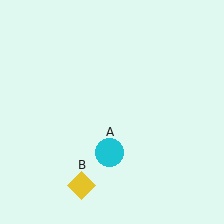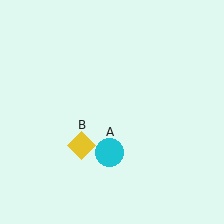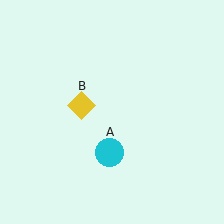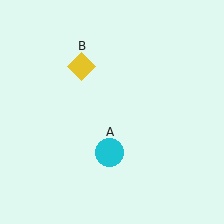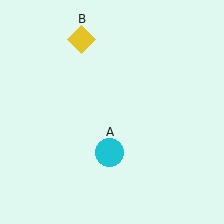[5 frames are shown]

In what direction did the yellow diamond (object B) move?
The yellow diamond (object B) moved up.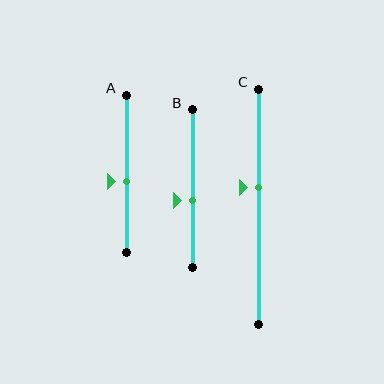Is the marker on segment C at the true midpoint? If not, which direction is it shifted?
No, the marker on segment C is shifted upward by about 8% of the segment length.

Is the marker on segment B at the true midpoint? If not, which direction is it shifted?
No, the marker on segment B is shifted downward by about 7% of the segment length.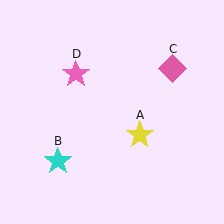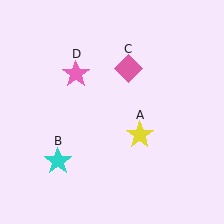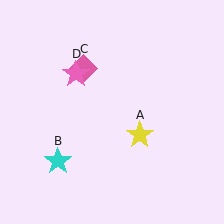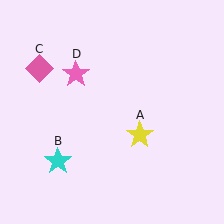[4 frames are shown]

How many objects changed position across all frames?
1 object changed position: pink diamond (object C).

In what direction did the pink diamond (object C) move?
The pink diamond (object C) moved left.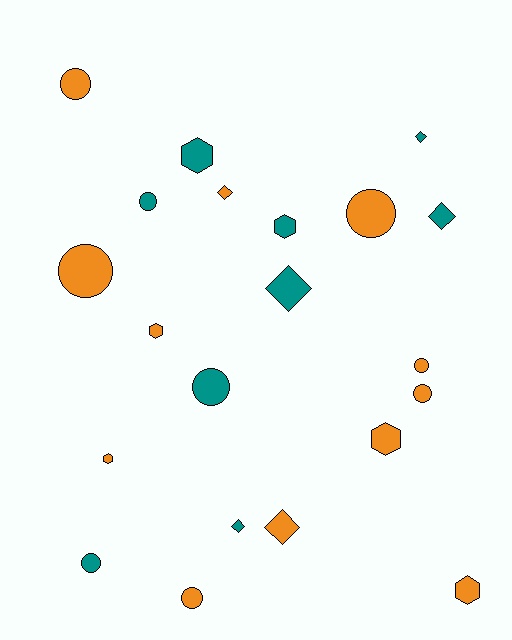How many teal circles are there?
There are 3 teal circles.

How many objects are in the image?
There are 21 objects.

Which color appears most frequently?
Orange, with 12 objects.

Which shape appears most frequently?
Circle, with 9 objects.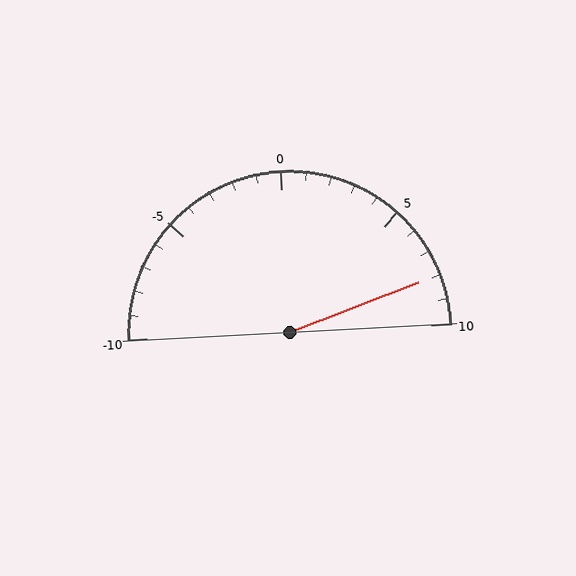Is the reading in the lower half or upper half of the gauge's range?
The reading is in the upper half of the range (-10 to 10).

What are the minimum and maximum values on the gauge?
The gauge ranges from -10 to 10.